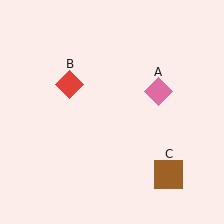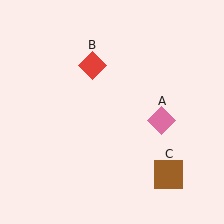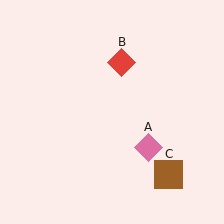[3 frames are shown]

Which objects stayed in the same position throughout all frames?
Brown square (object C) remained stationary.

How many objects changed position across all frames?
2 objects changed position: pink diamond (object A), red diamond (object B).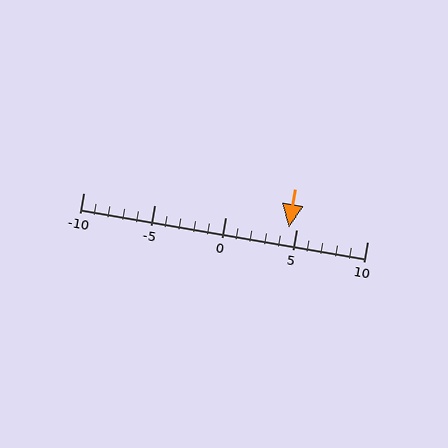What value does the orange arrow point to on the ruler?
The orange arrow points to approximately 4.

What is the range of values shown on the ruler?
The ruler shows values from -10 to 10.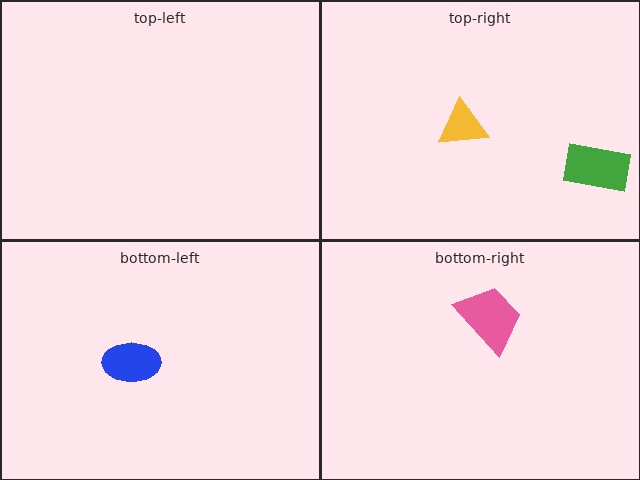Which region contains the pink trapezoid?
The bottom-right region.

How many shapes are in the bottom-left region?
1.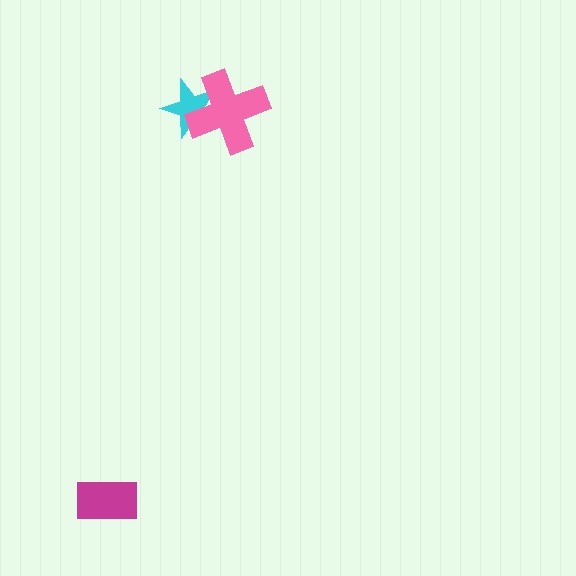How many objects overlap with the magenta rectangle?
0 objects overlap with the magenta rectangle.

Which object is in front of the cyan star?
The pink cross is in front of the cyan star.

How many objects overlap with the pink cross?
1 object overlaps with the pink cross.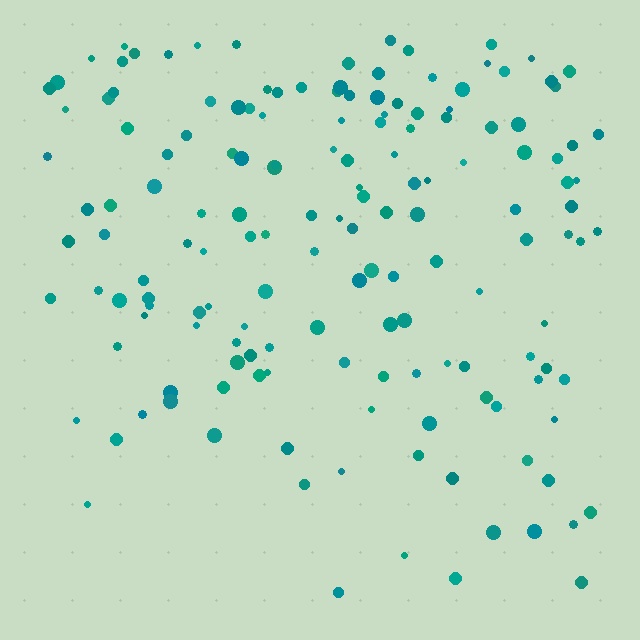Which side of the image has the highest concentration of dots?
The top.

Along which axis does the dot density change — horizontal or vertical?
Vertical.